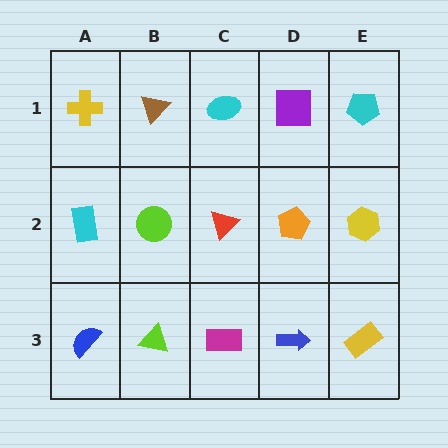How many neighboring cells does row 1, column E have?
2.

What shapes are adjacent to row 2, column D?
A purple square (row 1, column D), a blue arrow (row 3, column D), a red triangle (row 2, column C), a yellow hexagon (row 2, column E).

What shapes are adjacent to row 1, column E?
A yellow hexagon (row 2, column E), a purple square (row 1, column D).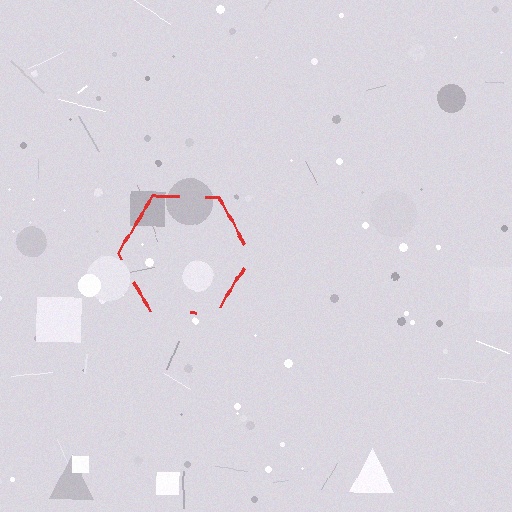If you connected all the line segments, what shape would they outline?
They would outline a hexagon.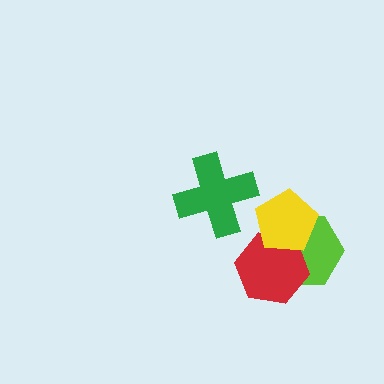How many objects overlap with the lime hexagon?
3 objects overlap with the lime hexagon.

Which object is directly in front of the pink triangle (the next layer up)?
The lime hexagon is directly in front of the pink triangle.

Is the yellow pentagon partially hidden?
No, no other shape covers it.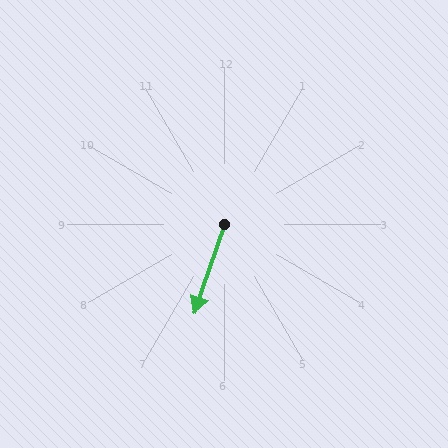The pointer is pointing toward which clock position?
Roughly 7 o'clock.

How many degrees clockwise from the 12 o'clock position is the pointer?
Approximately 199 degrees.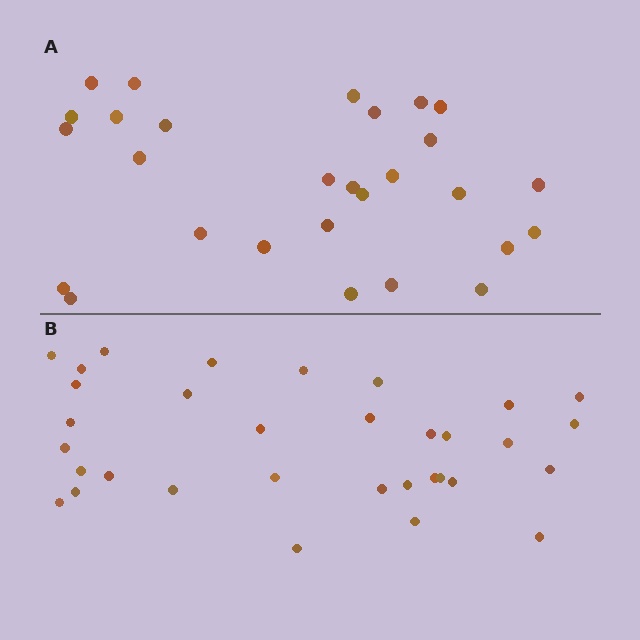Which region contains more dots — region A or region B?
Region B (the bottom region) has more dots.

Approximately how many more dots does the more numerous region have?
Region B has about 5 more dots than region A.